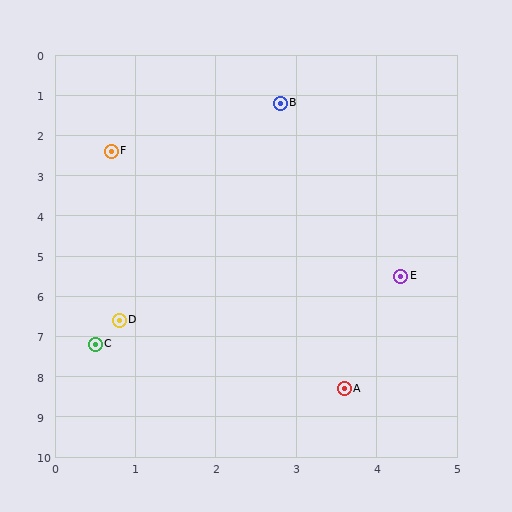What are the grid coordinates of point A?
Point A is at approximately (3.6, 8.3).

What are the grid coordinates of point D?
Point D is at approximately (0.8, 6.6).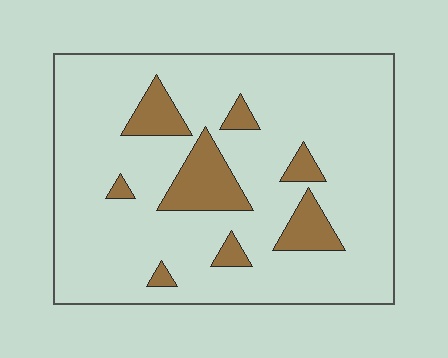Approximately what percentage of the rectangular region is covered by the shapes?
Approximately 15%.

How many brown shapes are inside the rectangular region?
8.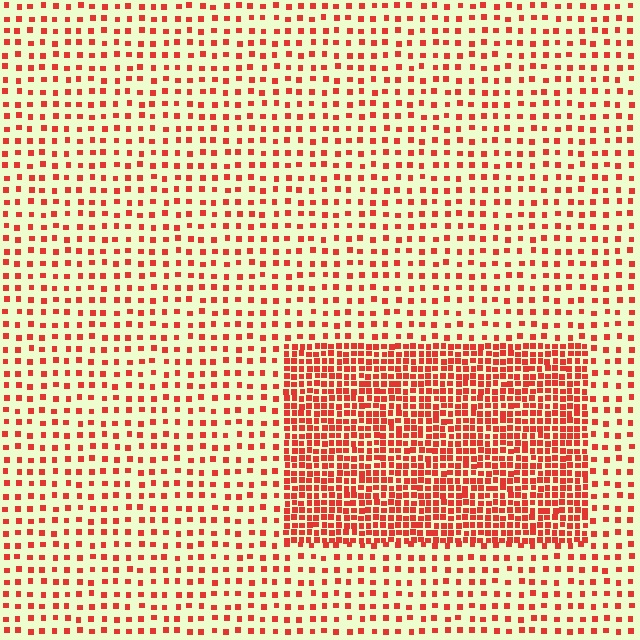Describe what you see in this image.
The image contains small red elements arranged at two different densities. A rectangle-shaped region is visible where the elements are more densely packed than the surrounding area.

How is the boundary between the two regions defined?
The boundary is defined by a change in element density (approximately 2.7x ratio). All elements are the same color, size, and shape.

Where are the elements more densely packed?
The elements are more densely packed inside the rectangle boundary.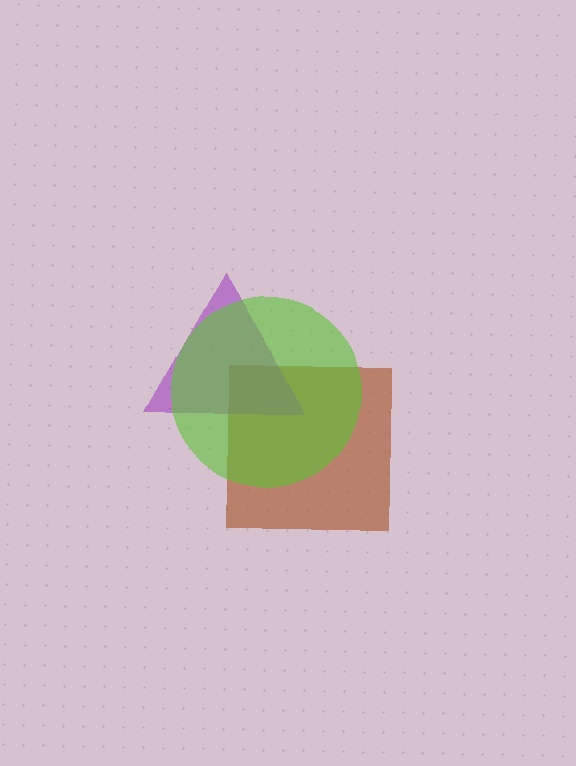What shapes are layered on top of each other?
The layered shapes are: a brown square, a purple triangle, a lime circle.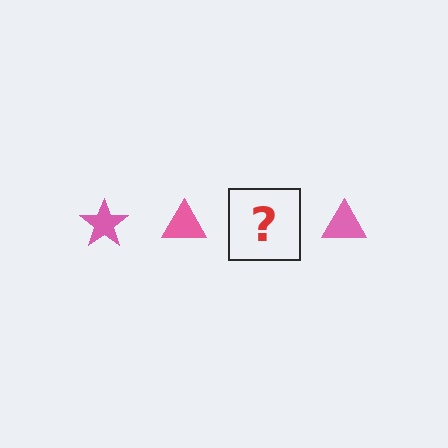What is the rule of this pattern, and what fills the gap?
The rule is that the pattern cycles through star, triangle shapes in pink. The gap should be filled with a pink star.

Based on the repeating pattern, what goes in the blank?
The blank should be a pink star.